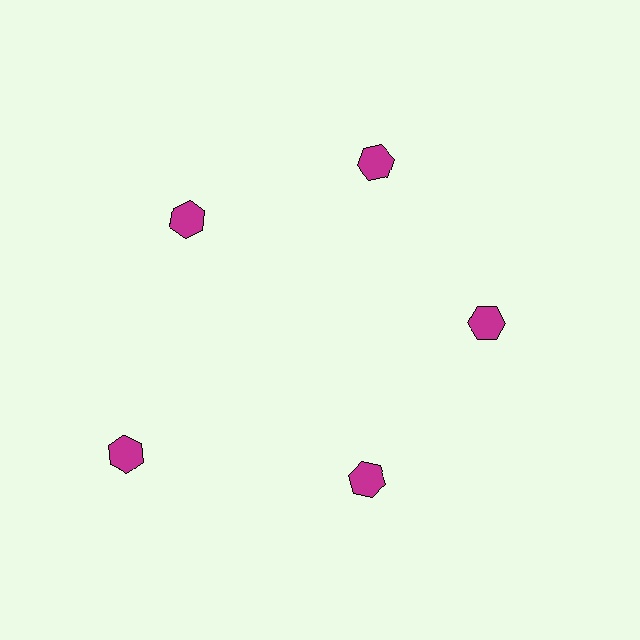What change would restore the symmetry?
The symmetry would be restored by moving it inward, back onto the ring so that all 5 hexagons sit at equal angles and equal distance from the center.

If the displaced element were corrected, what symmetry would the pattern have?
It would have 5-fold rotational symmetry — the pattern would map onto itself every 72 degrees.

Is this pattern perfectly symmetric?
No. The 5 magenta hexagons are arranged in a ring, but one element near the 8 o'clock position is pushed outward from the center, breaking the 5-fold rotational symmetry.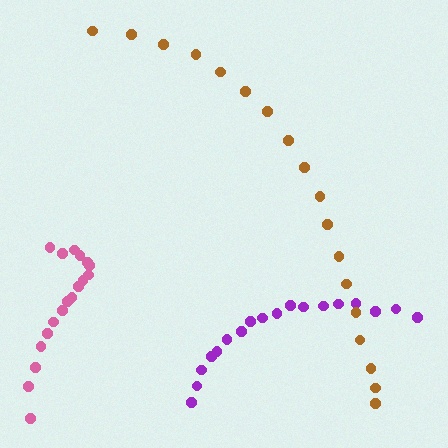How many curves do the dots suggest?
There are 3 distinct paths.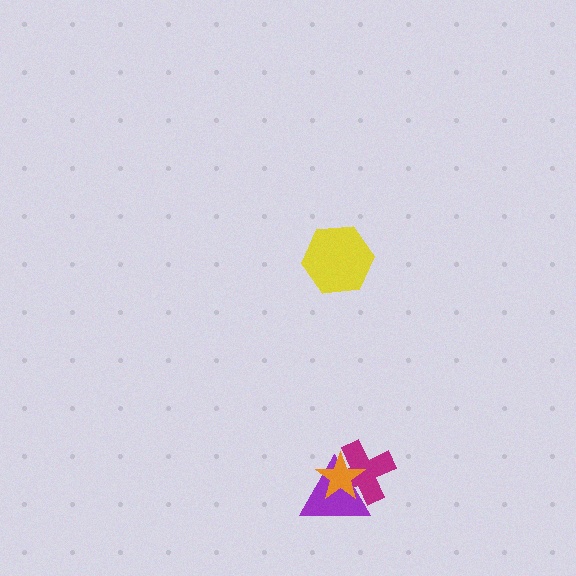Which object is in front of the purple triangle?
The orange star is in front of the purple triangle.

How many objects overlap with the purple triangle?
2 objects overlap with the purple triangle.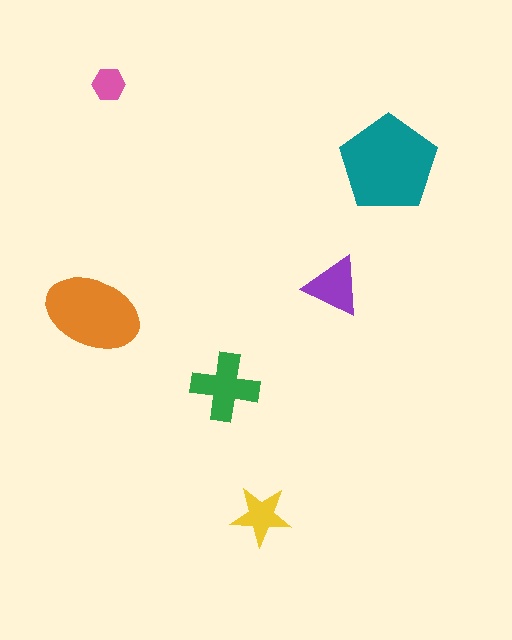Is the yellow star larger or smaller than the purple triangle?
Smaller.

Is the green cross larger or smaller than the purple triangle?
Larger.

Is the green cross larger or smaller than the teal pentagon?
Smaller.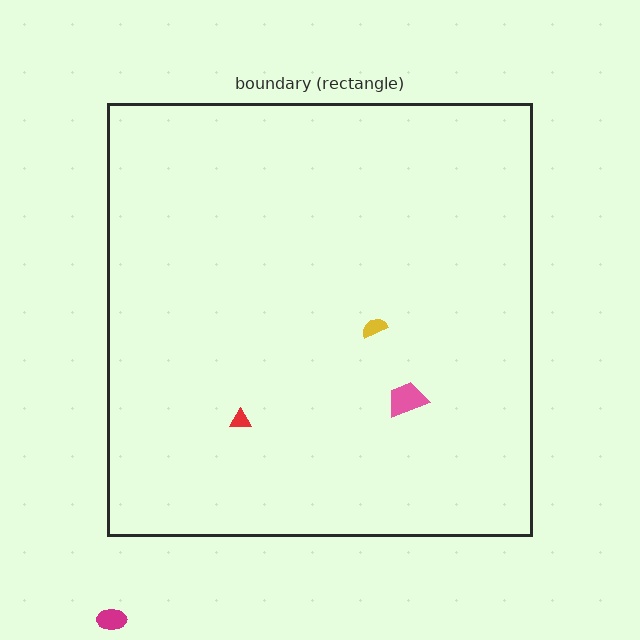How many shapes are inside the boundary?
3 inside, 1 outside.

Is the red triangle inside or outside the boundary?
Inside.